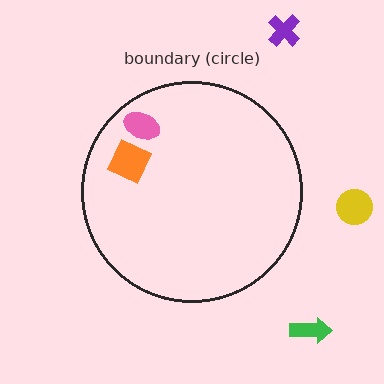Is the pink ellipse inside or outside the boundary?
Inside.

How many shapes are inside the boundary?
2 inside, 3 outside.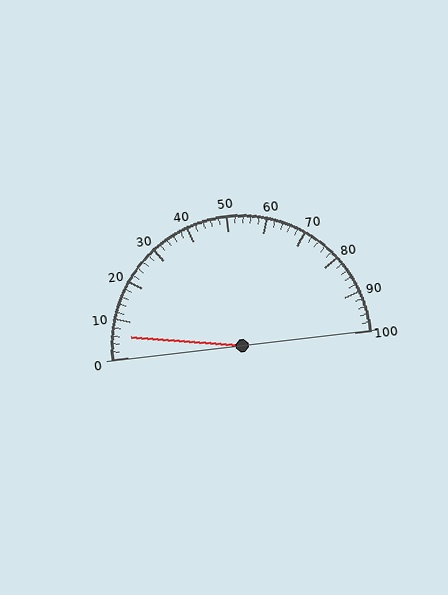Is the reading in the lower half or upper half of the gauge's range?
The reading is in the lower half of the range (0 to 100).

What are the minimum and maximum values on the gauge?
The gauge ranges from 0 to 100.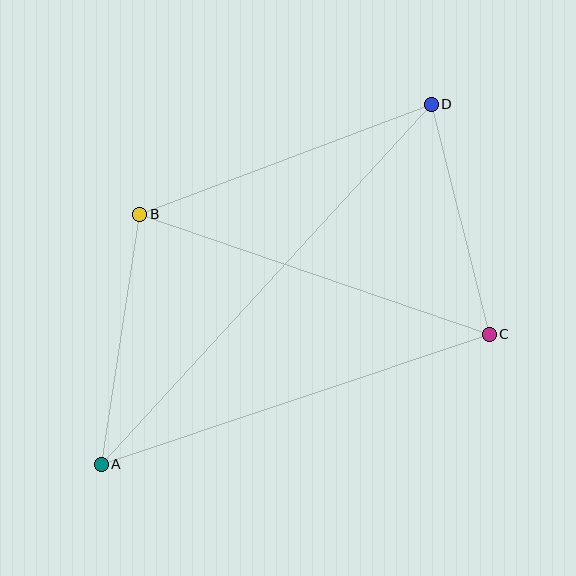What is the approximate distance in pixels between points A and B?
The distance between A and B is approximately 253 pixels.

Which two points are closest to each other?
Points C and D are closest to each other.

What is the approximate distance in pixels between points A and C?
The distance between A and C is approximately 409 pixels.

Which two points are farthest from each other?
Points A and D are farthest from each other.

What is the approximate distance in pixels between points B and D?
The distance between B and D is approximately 312 pixels.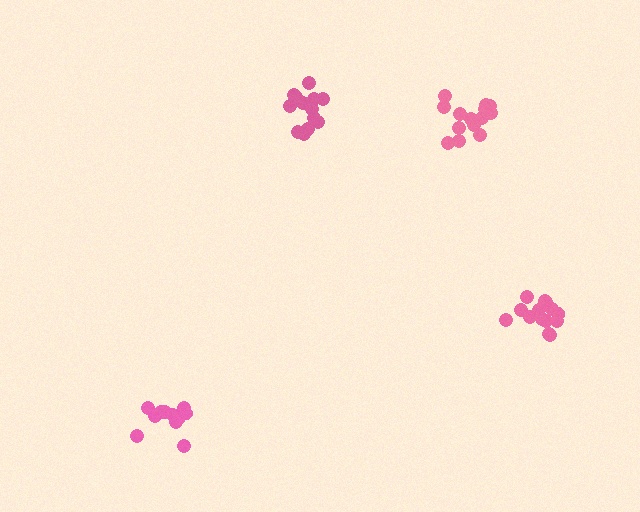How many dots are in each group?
Group 1: 13 dots, Group 2: 14 dots, Group 3: 11 dots, Group 4: 15 dots (53 total).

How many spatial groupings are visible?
There are 4 spatial groupings.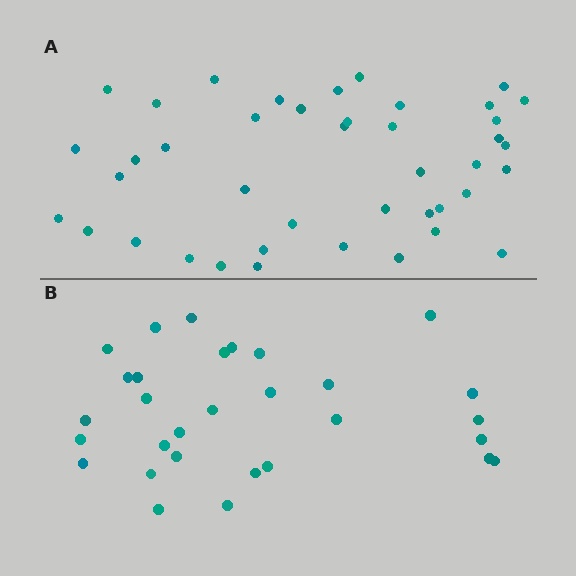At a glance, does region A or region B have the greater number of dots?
Region A (the top region) has more dots.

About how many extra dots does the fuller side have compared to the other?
Region A has roughly 12 or so more dots than region B.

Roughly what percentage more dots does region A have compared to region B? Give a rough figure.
About 40% more.